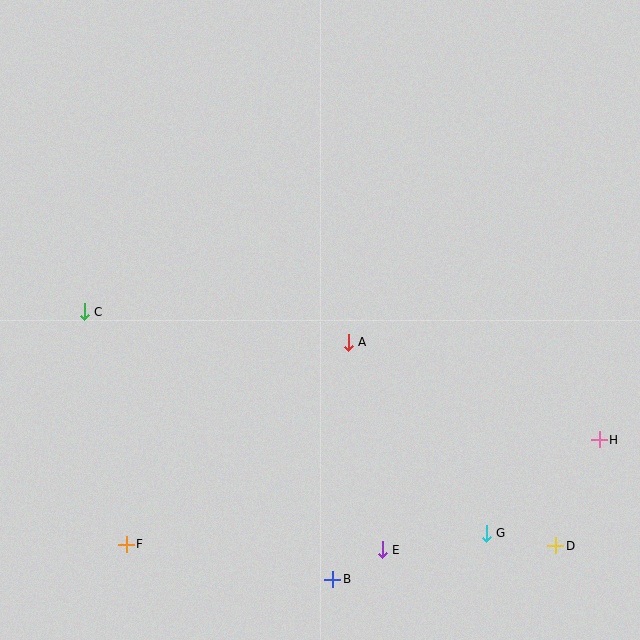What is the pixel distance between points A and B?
The distance between A and B is 237 pixels.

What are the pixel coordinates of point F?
Point F is at (126, 544).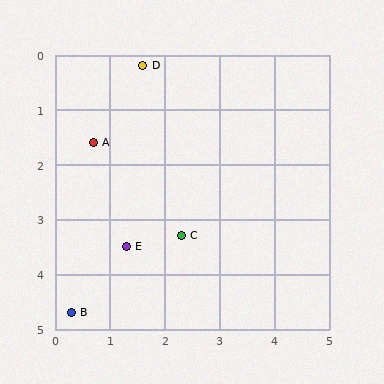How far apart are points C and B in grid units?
Points C and B are about 2.4 grid units apart.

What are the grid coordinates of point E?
Point E is at approximately (1.3, 3.5).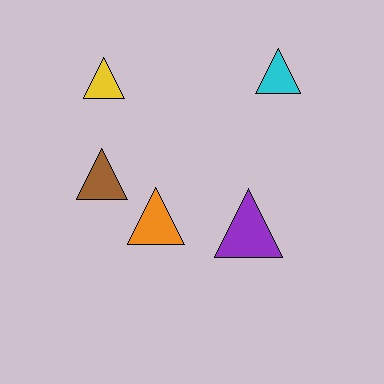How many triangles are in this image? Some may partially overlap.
There are 5 triangles.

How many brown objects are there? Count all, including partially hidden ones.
There is 1 brown object.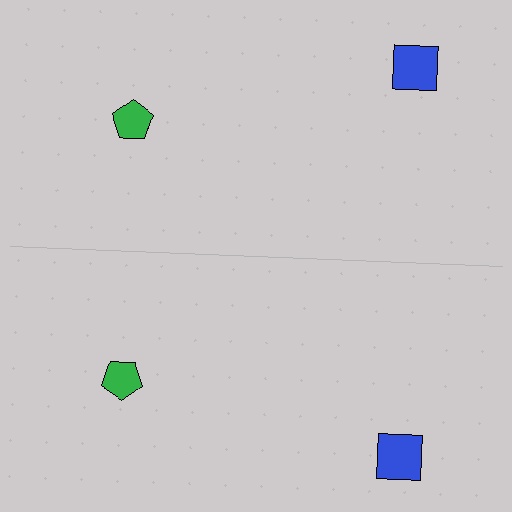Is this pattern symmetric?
Yes, this pattern has bilateral (reflection) symmetry.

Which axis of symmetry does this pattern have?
The pattern has a horizontal axis of symmetry running through the center of the image.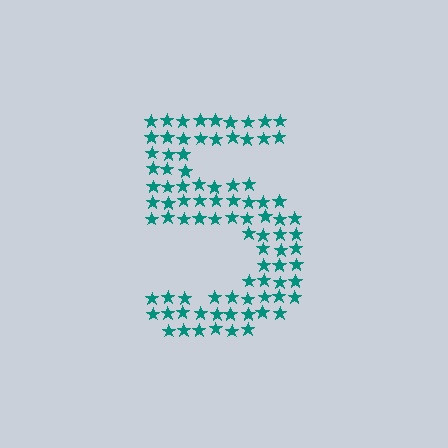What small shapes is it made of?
It is made of small stars.